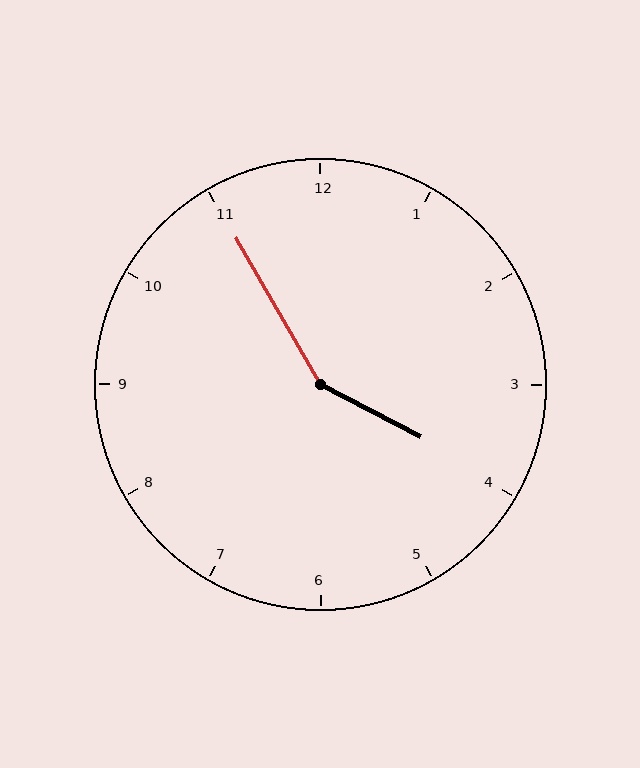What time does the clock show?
3:55.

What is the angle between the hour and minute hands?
Approximately 148 degrees.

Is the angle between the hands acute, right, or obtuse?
It is obtuse.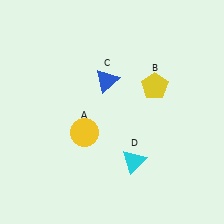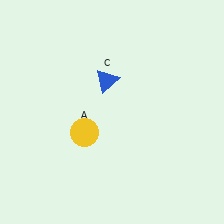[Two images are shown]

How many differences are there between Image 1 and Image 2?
There are 2 differences between the two images.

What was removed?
The yellow pentagon (B), the cyan triangle (D) were removed in Image 2.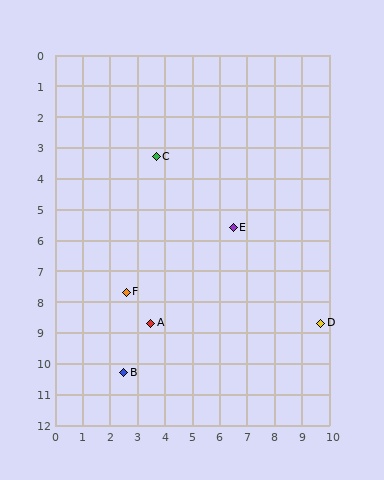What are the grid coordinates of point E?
Point E is at approximately (6.5, 5.6).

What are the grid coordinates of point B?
Point B is at approximately (2.5, 10.3).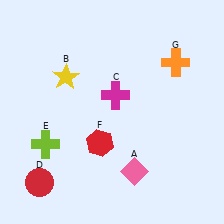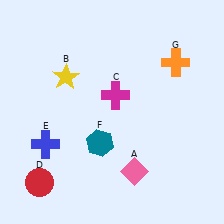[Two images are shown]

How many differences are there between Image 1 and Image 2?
There are 2 differences between the two images.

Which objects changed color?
E changed from lime to blue. F changed from red to teal.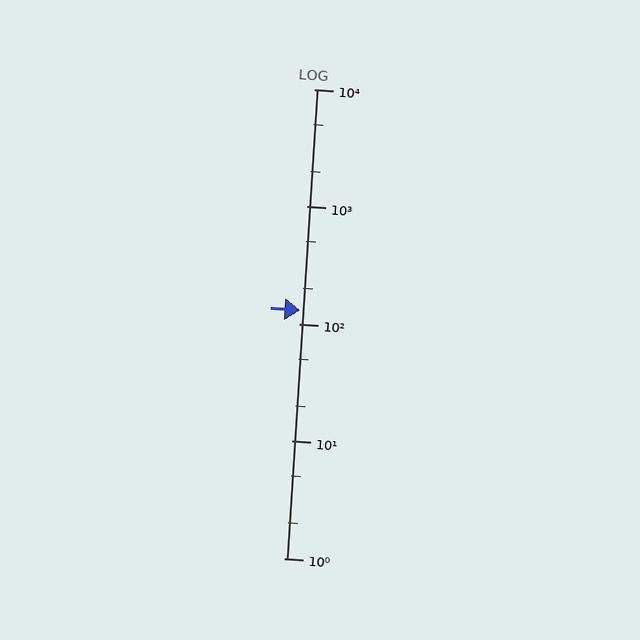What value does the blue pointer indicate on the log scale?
The pointer indicates approximately 130.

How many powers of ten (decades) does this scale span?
The scale spans 4 decades, from 1 to 10000.